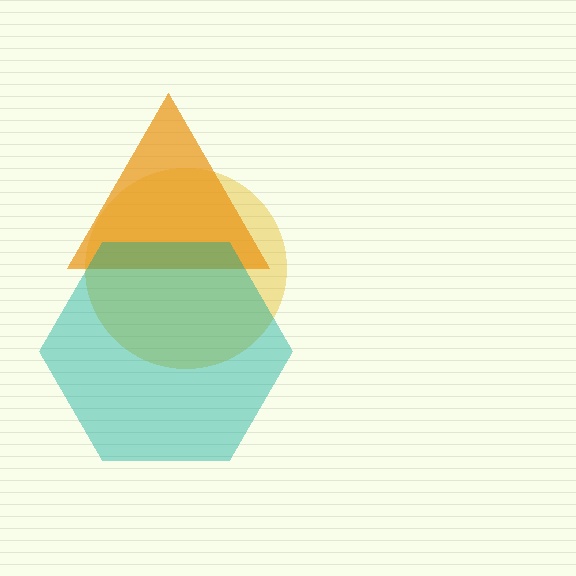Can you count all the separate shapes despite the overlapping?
Yes, there are 3 separate shapes.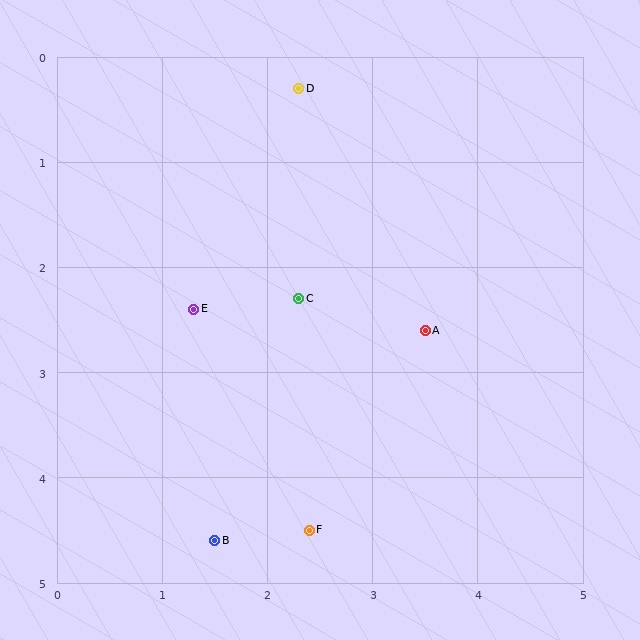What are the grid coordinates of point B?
Point B is at approximately (1.5, 4.6).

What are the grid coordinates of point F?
Point F is at approximately (2.4, 4.5).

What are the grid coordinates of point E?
Point E is at approximately (1.3, 2.4).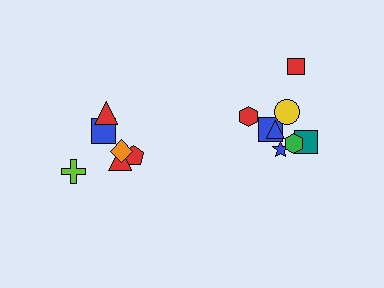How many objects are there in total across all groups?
There are 14 objects.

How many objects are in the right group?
There are 8 objects.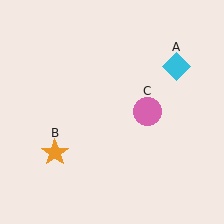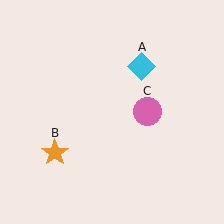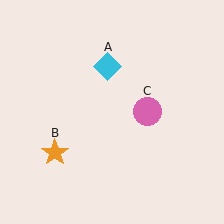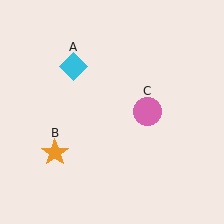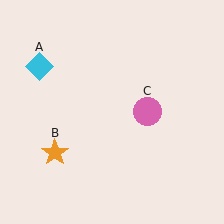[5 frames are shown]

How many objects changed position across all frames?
1 object changed position: cyan diamond (object A).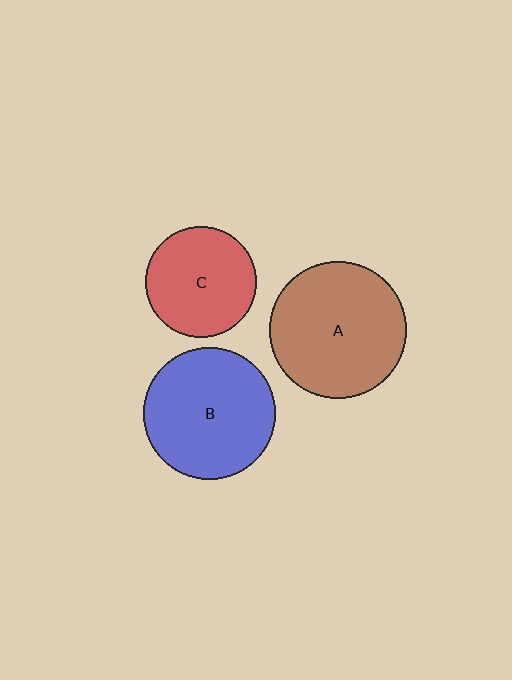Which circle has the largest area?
Circle A (brown).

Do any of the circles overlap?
No, none of the circles overlap.